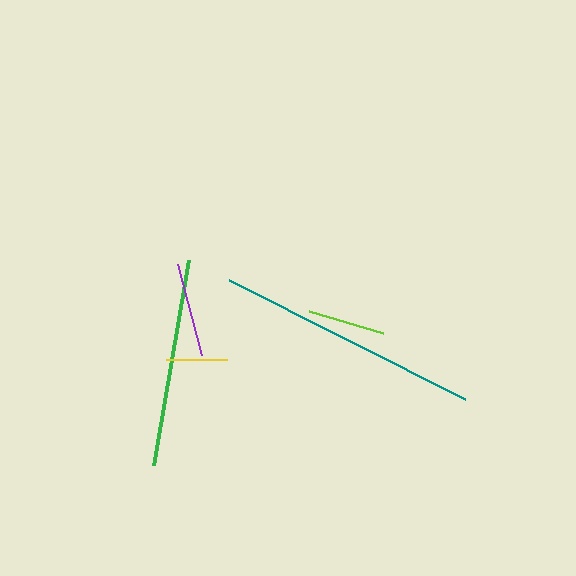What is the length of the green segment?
The green segment is approximately 208 pixels long.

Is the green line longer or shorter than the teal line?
The teal line is longer than the green line.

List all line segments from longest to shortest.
From longest to shortest: teal, green, purple, lime, yellow.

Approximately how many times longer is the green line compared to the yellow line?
The green line is approximately 3.4 times the length of the yellow line.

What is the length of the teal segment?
The teal segment is approximately 265 pixels long.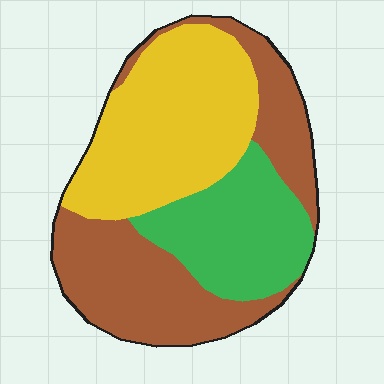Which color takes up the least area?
Green, at roughly 25%.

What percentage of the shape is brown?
Brown covers around 40% of the shape.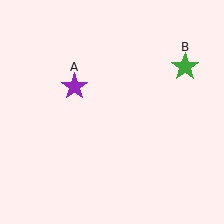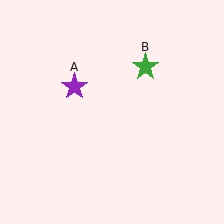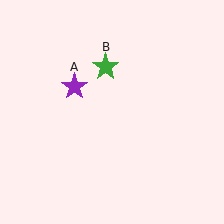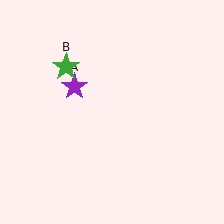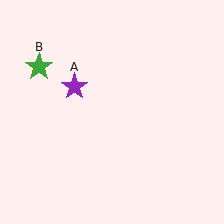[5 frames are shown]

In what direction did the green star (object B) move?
The green star (object B) moved left.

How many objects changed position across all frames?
1 object changed position: green star (object B).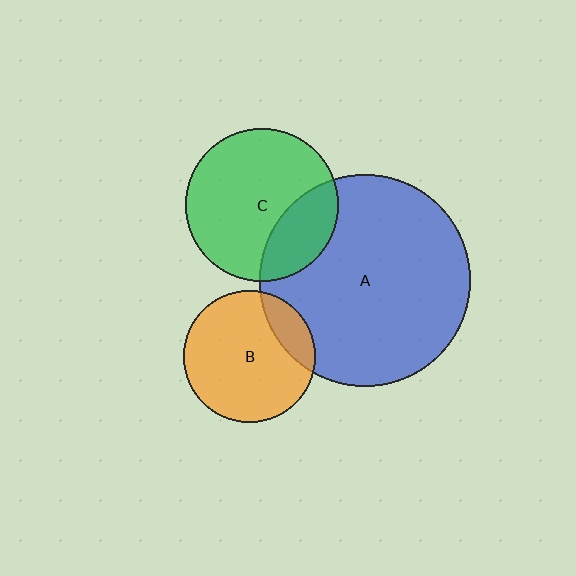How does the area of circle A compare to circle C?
Approximately 1.9 times.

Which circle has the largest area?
Circle A (blue).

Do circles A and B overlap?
Yes.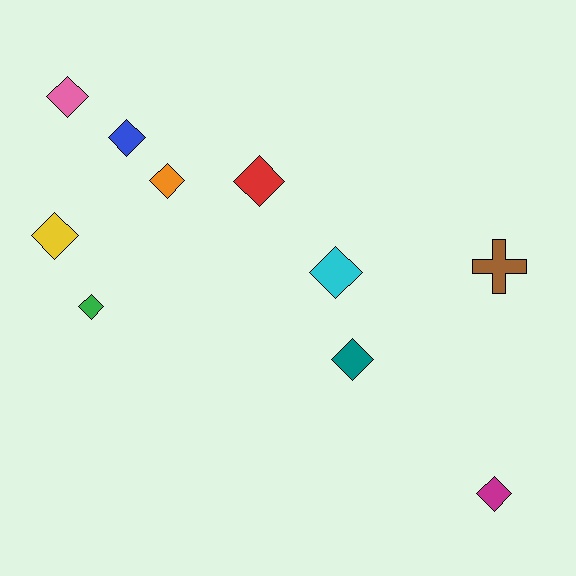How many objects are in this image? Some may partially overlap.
There are 10 objects.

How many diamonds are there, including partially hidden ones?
There are 9 diamonds.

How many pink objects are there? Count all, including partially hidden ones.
There is 1 pink object.